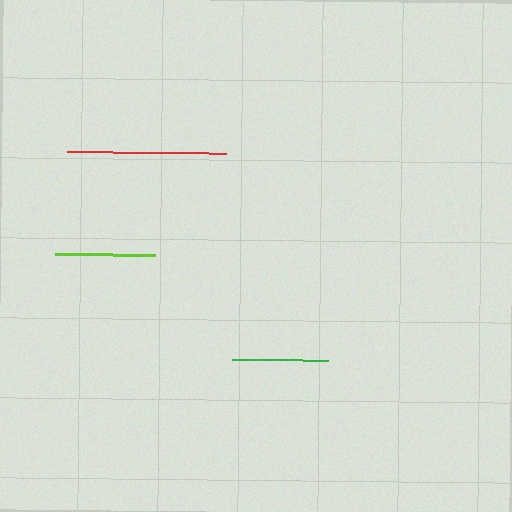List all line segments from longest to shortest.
From longest to shortest: red, lime, green.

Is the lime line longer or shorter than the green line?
The lime line is longer than the green line.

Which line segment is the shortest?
The green line is the shortest at approximately 96 pixels.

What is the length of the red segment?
The red segment is approximately 159 pixels long.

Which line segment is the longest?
The red line is the longest at approximately 159 pixels.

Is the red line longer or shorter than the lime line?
The red line is longer than the lime line.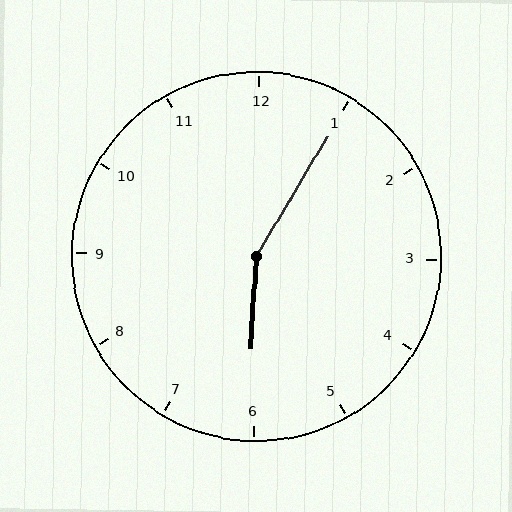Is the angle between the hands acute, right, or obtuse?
It is obtuse.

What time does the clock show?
6:05.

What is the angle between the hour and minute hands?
Approximately 152 degrees.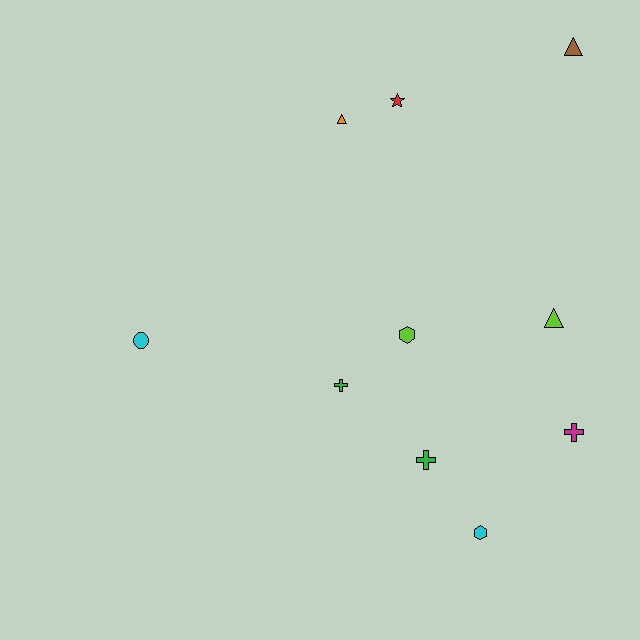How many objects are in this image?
There are 10 objects.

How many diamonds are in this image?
There are no diamonds.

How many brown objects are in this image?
There is 1 brown object.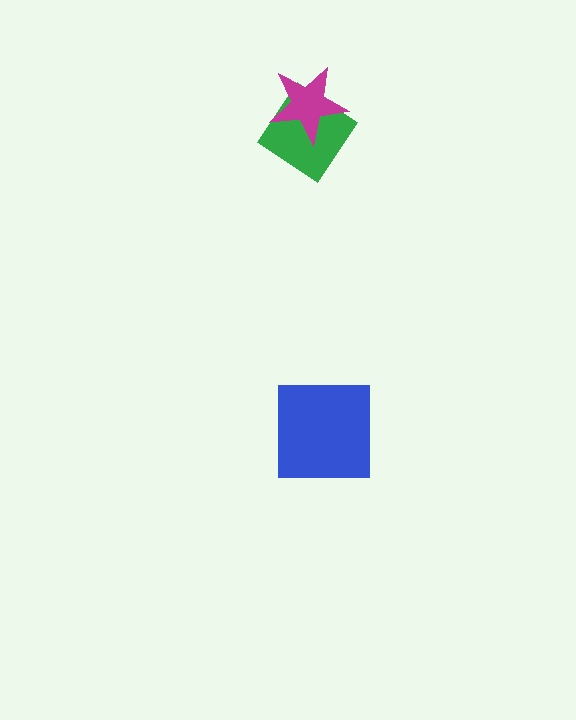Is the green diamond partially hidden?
Yes, it is partially covered by another shape.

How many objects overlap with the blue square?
0 objects overlap with the blue square.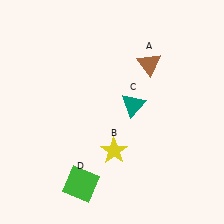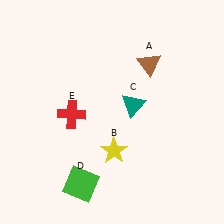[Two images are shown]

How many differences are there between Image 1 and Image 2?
There is 1 difference between the two images.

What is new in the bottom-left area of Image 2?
A red cross (E) was added in the bottom-left area of Image 2.